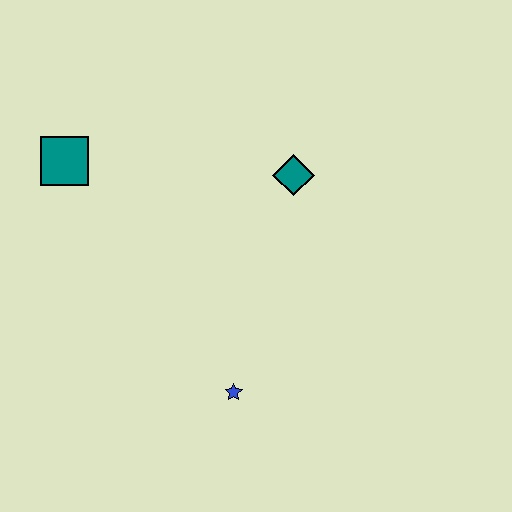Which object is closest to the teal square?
The teal diamond is closest to the teal square.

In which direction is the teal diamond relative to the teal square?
The teal diamond is to the right of the teal square.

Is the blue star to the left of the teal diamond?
Yes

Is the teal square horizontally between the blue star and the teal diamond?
No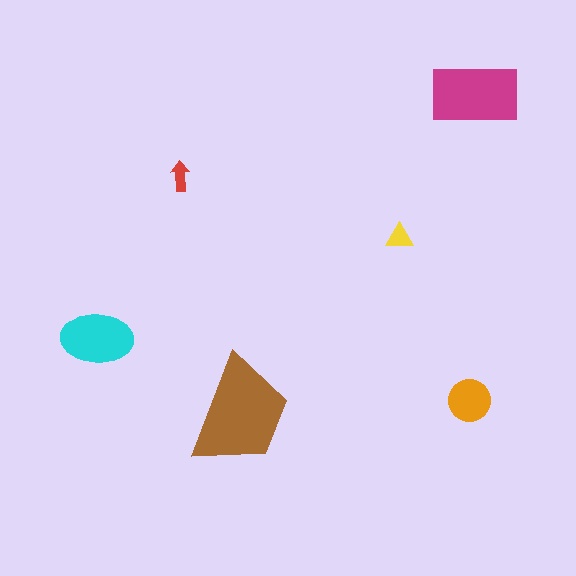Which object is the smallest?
The red arrow.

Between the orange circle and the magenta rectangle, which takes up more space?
The magenta rectangle.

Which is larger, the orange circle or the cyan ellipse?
The cyan ellipse.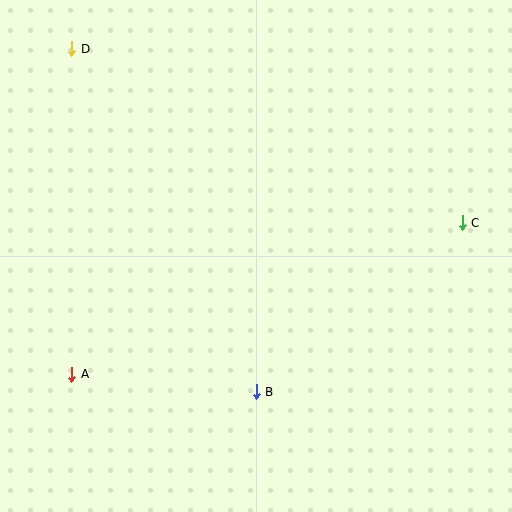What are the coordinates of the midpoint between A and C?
The midpoint between A and C is at (267, 299).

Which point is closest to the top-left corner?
Point D is closest to the top-left corner.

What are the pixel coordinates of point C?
Point C is at (462, 223).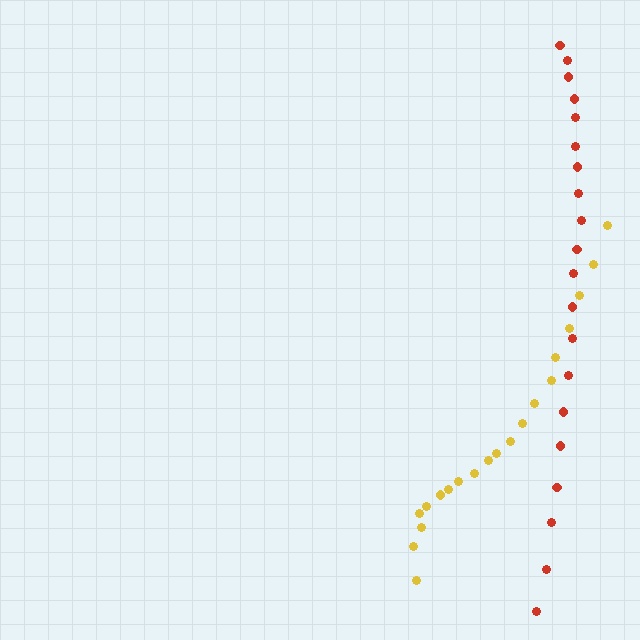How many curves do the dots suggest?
There are 2 distinct paths.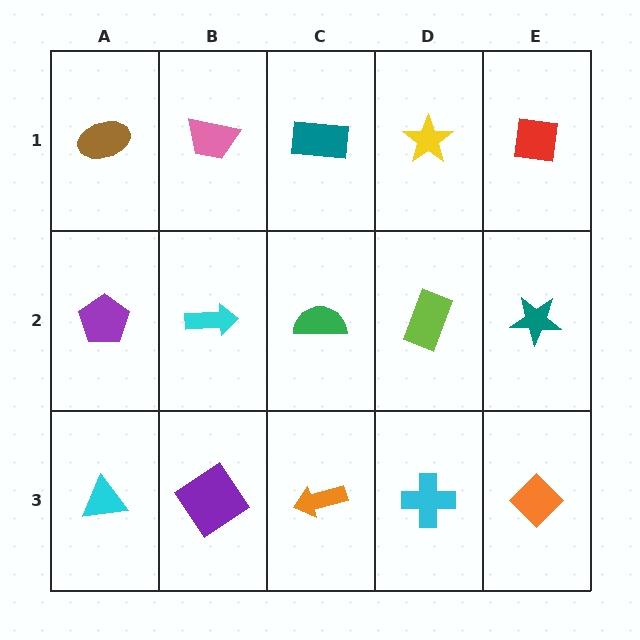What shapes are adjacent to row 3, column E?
A teal star (row 2, column E), a cyan cross (row 3, column D).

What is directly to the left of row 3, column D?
An orange arrow.